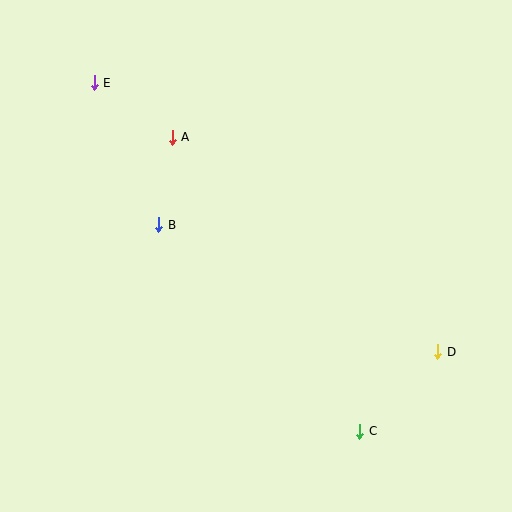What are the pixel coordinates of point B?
Point B is at (159, 225).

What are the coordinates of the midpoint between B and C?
The midpoint between B and C is at (259, 328).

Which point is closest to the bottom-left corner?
Point B is closest to the bottom-left corner.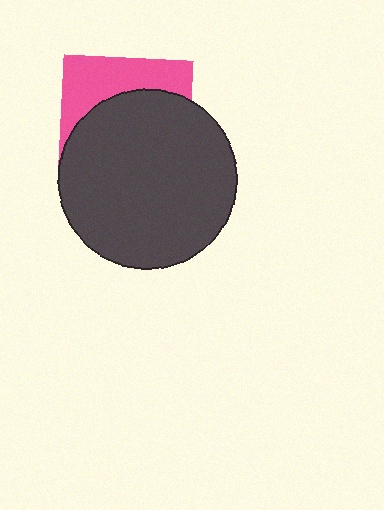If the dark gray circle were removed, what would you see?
You would see the complete pink square.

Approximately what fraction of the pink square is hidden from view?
Roughly 66% of the pink square is hidden behind the dark gray circle.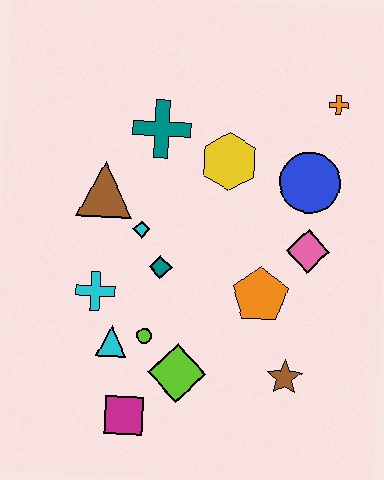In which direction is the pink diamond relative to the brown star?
The pink diamond is above the brown star.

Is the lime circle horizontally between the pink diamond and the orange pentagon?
No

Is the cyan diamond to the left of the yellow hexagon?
Yes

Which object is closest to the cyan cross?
The cyan triangle is closest to the cyan cross.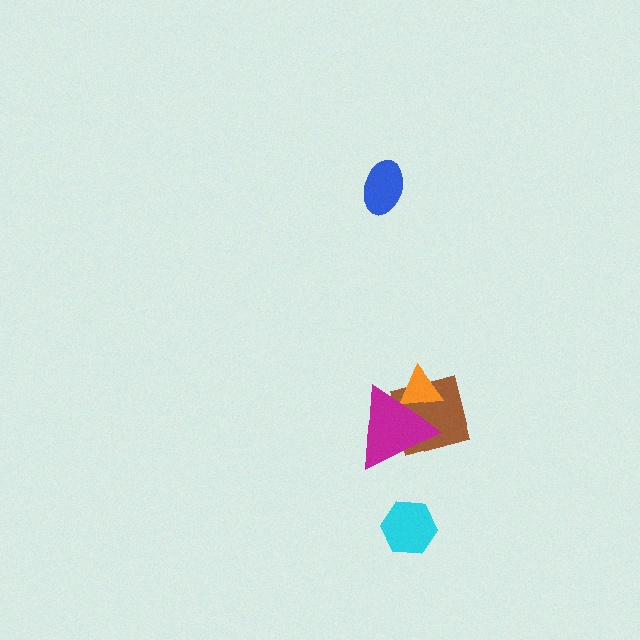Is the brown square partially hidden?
Yes, it is partially covered by another shape.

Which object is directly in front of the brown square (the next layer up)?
The orange triangle is directly in front of the brown square.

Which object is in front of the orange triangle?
The magenta triangle is in front of the orange triangle.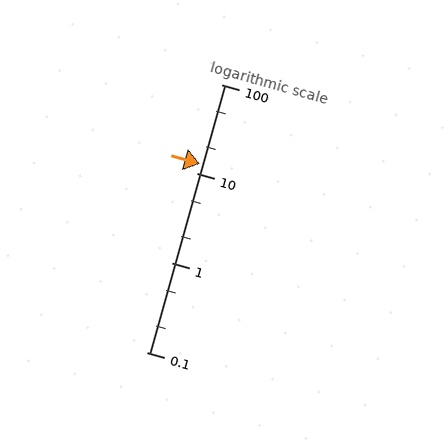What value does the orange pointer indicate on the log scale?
The pointer indicates approximately 13.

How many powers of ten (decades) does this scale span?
The scale spans 3 decades, from 0.1 to 100.